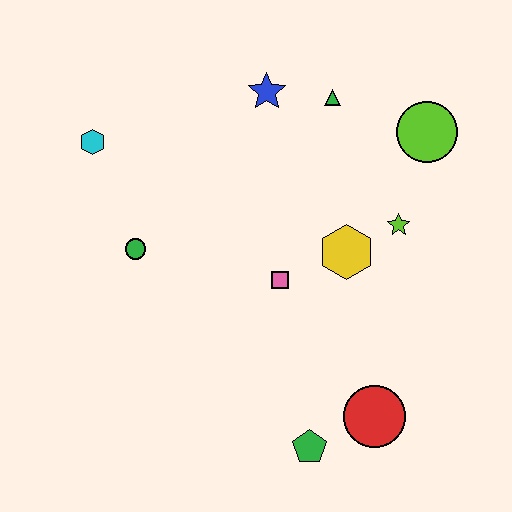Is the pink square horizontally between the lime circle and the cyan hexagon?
Yes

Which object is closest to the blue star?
The green triangle is closest to the blue star.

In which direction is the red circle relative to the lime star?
The red circle is below the lime star.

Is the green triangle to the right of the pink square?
Yes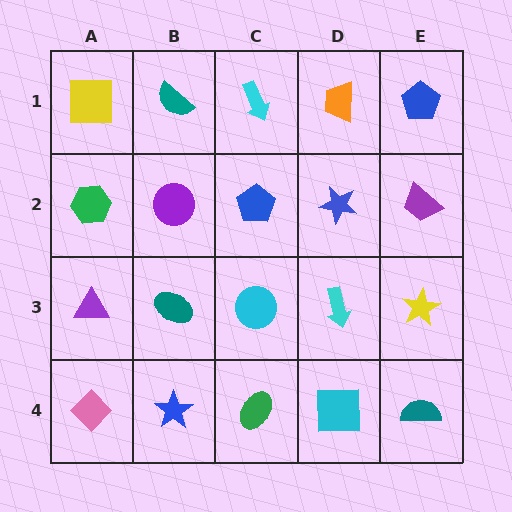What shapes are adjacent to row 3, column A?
A green hexagon (row 2, column A), a pink diamond (row 4, column A), a teal ellipse (row 3, column B).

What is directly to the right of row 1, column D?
A blue pentagon.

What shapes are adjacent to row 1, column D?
A blue star (row 2, column D), a cyan arrow (row 1, column C), a blue pentagon (row 1, column E).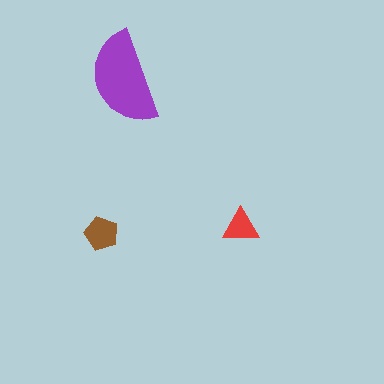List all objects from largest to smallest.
The purple semicircle, the brown pentagon, the red triangle.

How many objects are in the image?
There are 3 objects in the image.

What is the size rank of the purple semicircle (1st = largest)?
1st.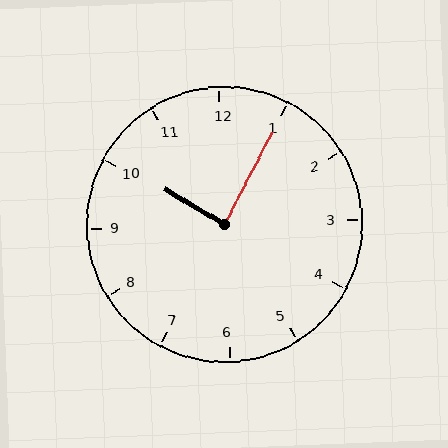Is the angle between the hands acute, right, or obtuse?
It is right.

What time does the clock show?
10:05.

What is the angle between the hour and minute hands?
Approximately 88 degrees.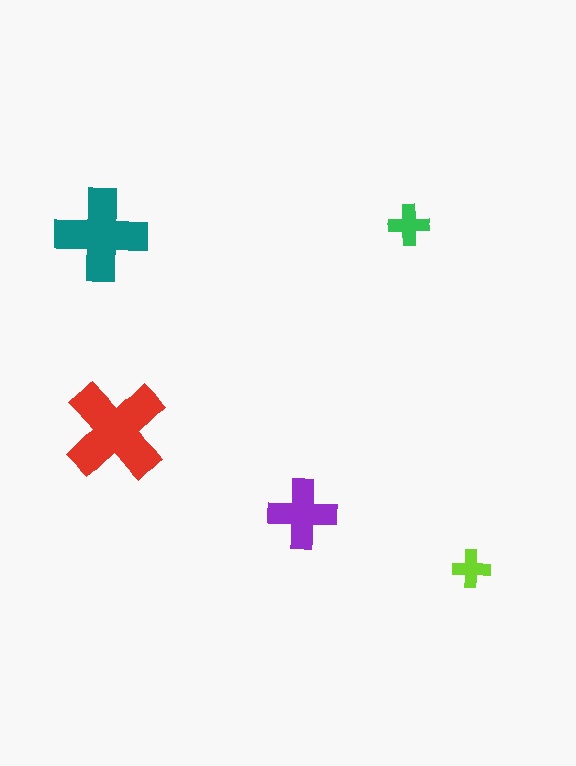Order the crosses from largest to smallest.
the red one, the teal one, the purple one, the green one, the lime one.